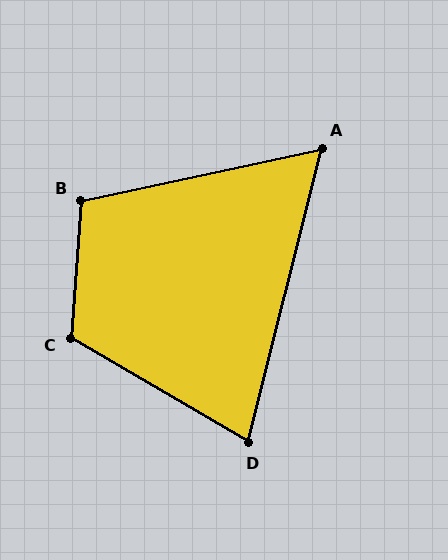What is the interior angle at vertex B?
Approximately 106 degrees (obtuse).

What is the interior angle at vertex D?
Approximately 74 degrees (acute).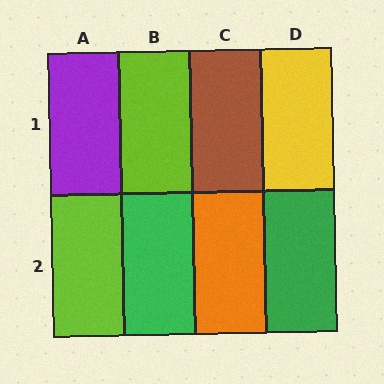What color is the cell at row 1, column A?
Purple.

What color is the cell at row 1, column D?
Yellow.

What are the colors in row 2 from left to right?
Lime, green, orange, green.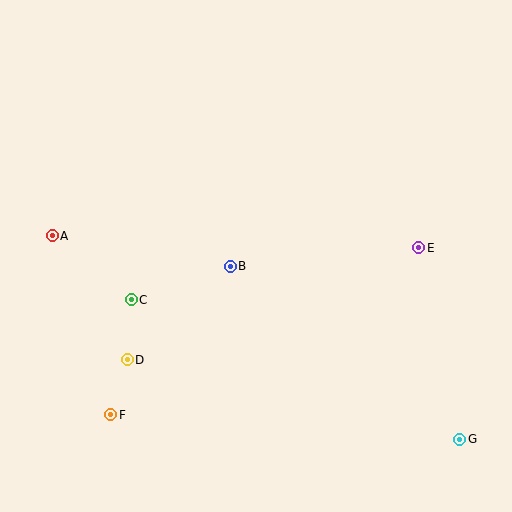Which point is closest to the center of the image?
Point B at (230, 266) is closest to the center.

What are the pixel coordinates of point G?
Point G is at (460, 439).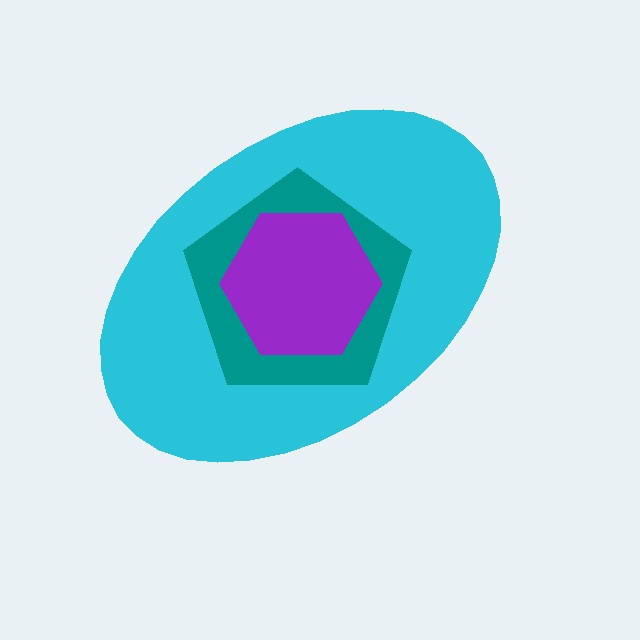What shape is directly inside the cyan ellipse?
The teal pentagon.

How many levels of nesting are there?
3.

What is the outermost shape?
The cyan ellipse.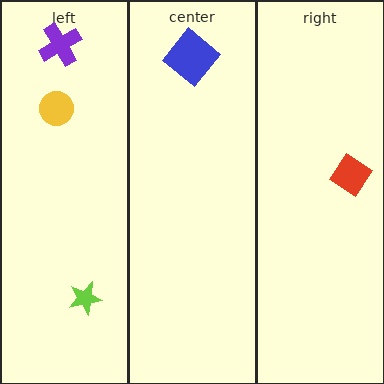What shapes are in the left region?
The lime star, the yellow circle, the purple cross.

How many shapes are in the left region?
3.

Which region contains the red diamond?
The right region.